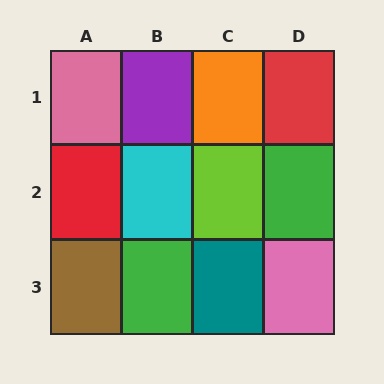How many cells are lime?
1 cell is lime.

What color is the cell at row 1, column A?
Pink.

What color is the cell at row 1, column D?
Red.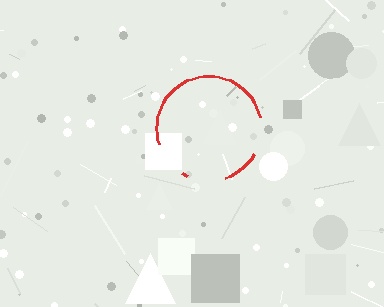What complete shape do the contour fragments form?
The contour fragments form a circle.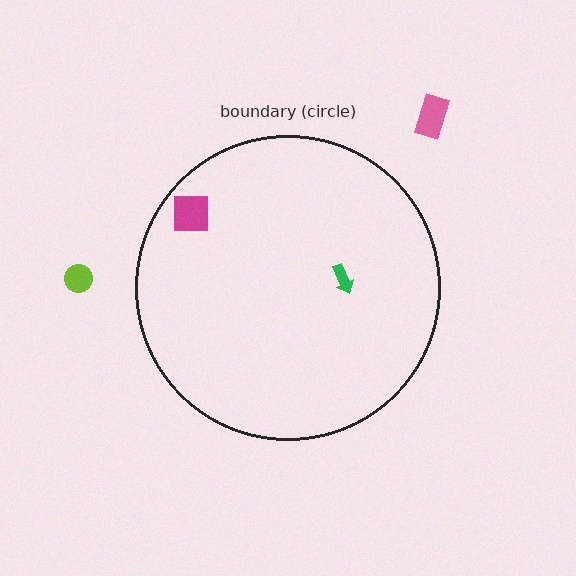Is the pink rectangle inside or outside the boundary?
Outside.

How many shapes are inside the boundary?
2 inside, 2 outside.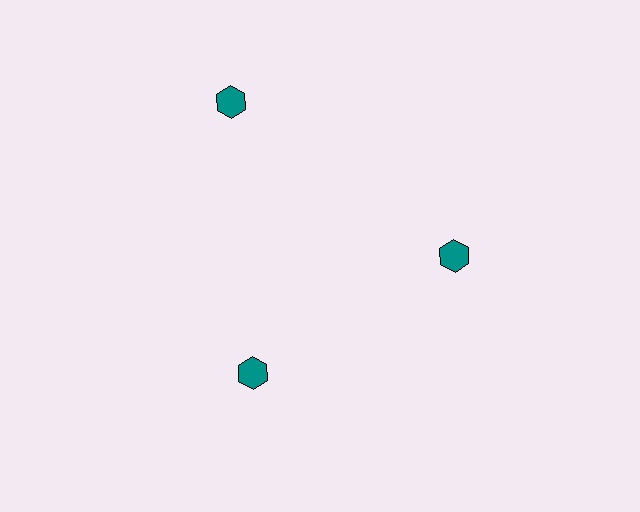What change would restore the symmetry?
The symmetry would be restored by moving it inward, back onto the ring so that all 3 hexagons sit at equal angles and equal distance from the center.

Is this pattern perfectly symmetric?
No. The 3 teal hexagons are arranged in a ring, but one element near the 11 o'clock position is pushed outward from the center, breaking the 3-fold rotational symmetry.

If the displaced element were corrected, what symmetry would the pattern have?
It would have 3-fold rotational symmetry — the pattern would map onto itself every 120 degrees.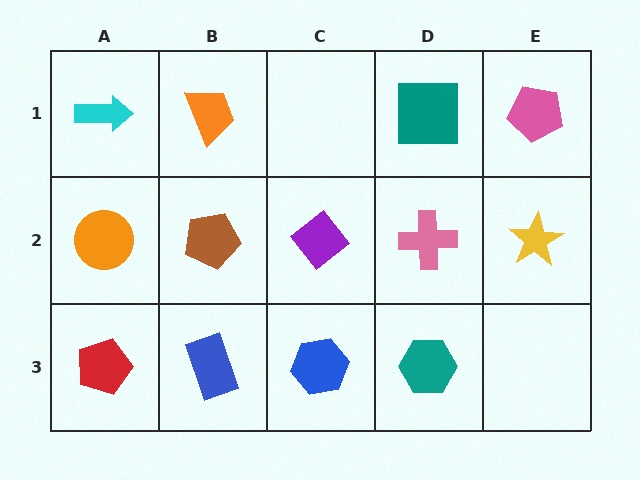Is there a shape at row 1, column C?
No, that cell is empty.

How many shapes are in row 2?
5 shapes.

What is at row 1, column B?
An orange trapezoid.